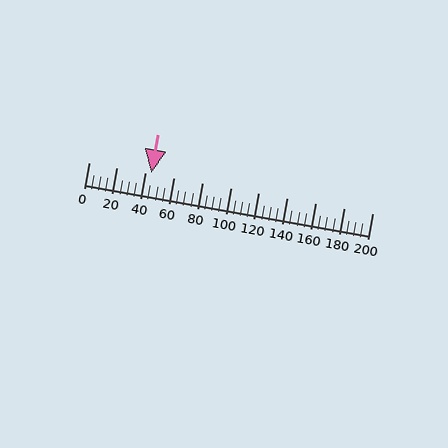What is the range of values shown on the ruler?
The ruler shows values from 0 to 200.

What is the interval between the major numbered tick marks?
The major tick marks are spaced 20 units apart.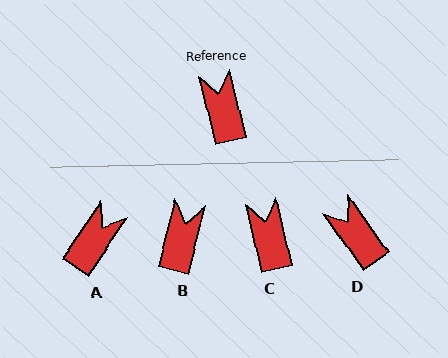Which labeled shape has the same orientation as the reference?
C.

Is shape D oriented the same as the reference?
No, it is off by about 21 degrees.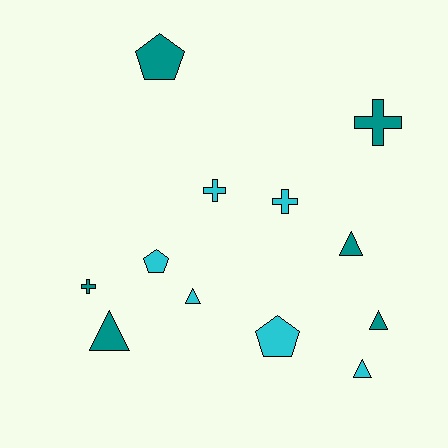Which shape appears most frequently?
Triangle, with 5 objects.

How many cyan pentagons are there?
There are 2 cyan pentagons.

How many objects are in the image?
There are 12 objects.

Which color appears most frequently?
Cyan, with 6 objects.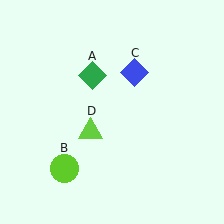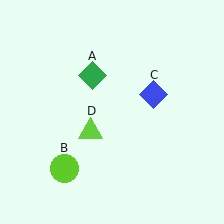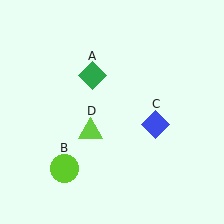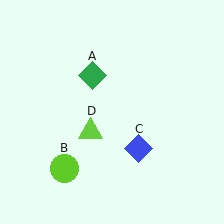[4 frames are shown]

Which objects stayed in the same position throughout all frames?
Green diamond (object A) and lime circle (object B) and lime triangle (object D) remained stationary.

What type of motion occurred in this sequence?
The blue diamond (object C) rotated clockwise around the center of the scene.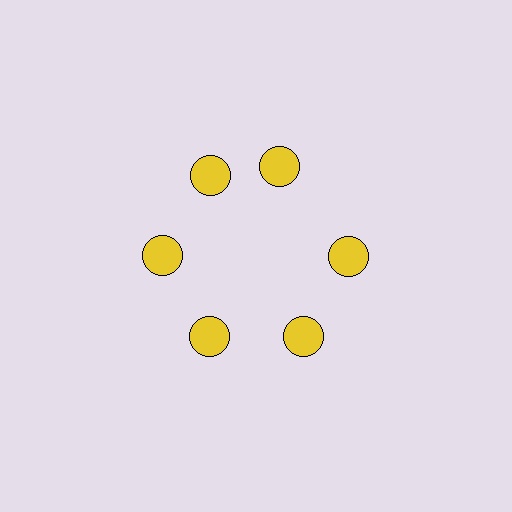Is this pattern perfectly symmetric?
No. The 6 yellow circles are arranged in a ring, but one element near the 1 o'clock position is rotated out of alignment along the ring, breaking the 6-fold rotational symmetry.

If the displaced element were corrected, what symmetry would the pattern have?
It would have 6-fold rotational symmetry — the pattern would map onto itself every 60 degrees.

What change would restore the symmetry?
The symmetry would be restored by rotating it back into even spacing with its neighbors so that all 6 circles sit at equal angles and equal distance from the center.